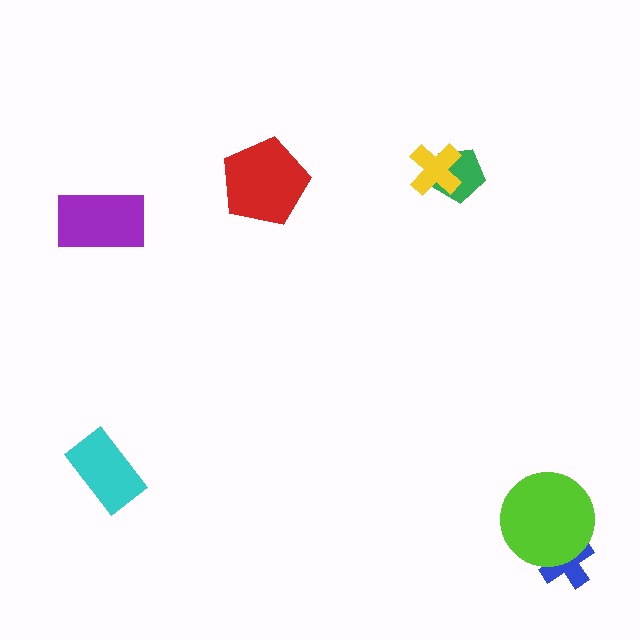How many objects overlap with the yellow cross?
1 object overlaps with the yellow cross.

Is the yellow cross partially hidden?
No, no other shape covers it.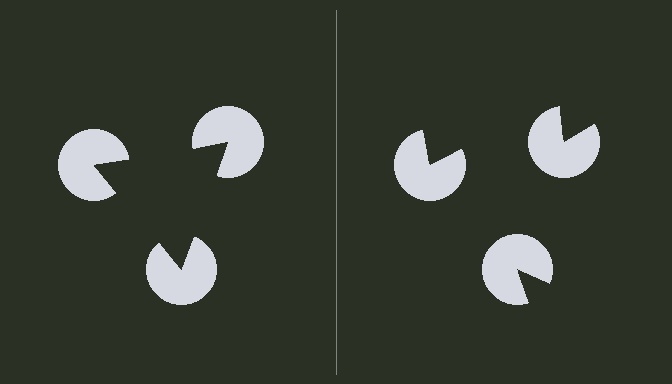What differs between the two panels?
The pac-man discs are positioned identically on both sides; only the wedge orientations differ. On the left they align to a triangle; on the right they are misaligned.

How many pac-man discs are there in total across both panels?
6 — 3 on each side.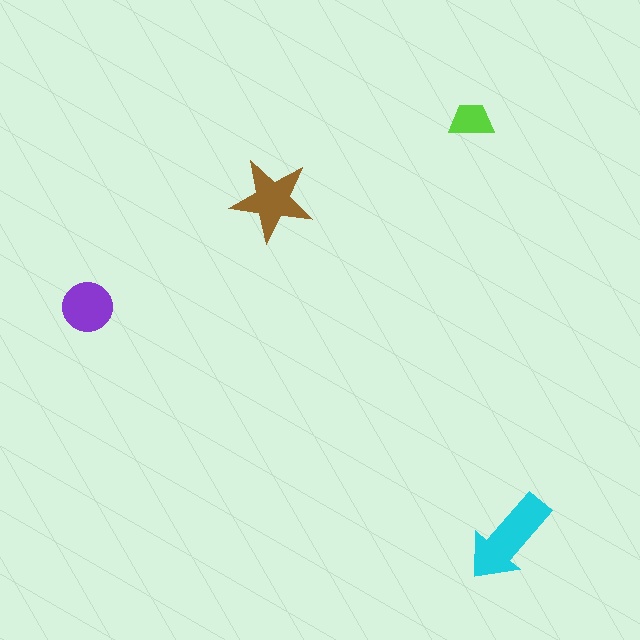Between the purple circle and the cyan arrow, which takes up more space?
The cyan arrow.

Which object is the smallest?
The lime trapezoid.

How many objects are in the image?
There are 4 objects in the image.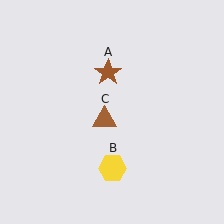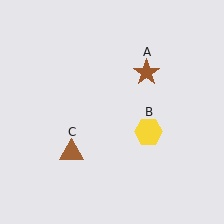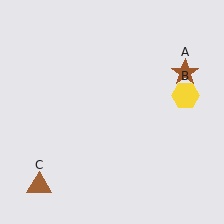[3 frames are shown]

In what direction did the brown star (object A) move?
The brown star (object A) moved right.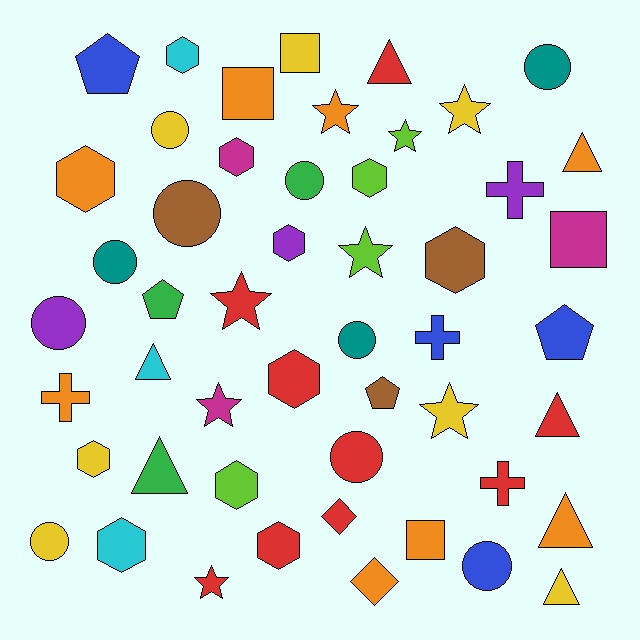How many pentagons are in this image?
There are 4 pentagons.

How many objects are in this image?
There are 50 objects.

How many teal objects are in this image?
There are 3 teal objects.